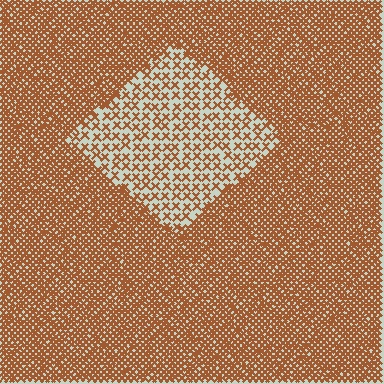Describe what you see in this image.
The image contains small brown elements arranged at two different densities. A diamond-shaped region is visible where the elements are less densely packed than the surrounding area.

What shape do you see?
I see a diamond.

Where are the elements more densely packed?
The elements are more densely packed outside the diamond boundary.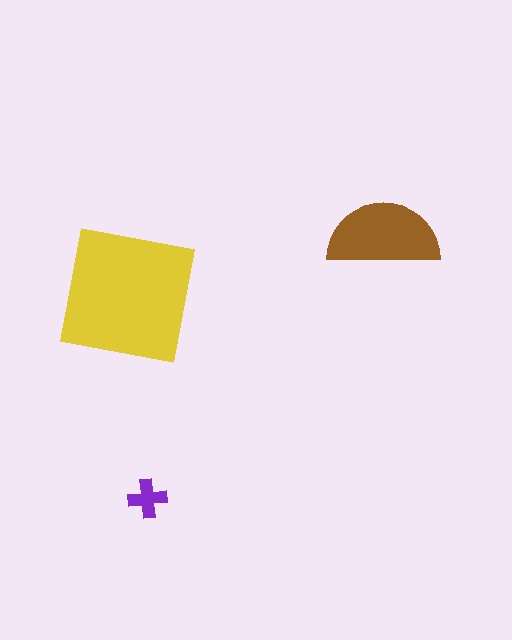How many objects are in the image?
There are 3 objects in the image.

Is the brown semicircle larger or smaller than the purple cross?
Larger.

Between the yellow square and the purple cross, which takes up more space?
The yellow square.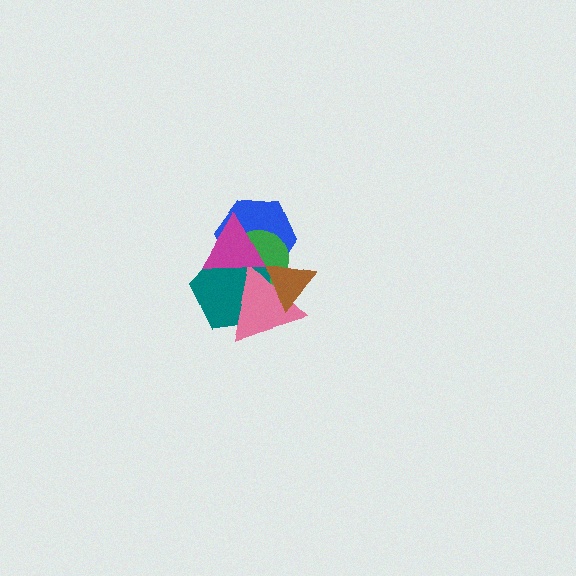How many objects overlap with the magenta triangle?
4 objects overlap with the magenta triangle.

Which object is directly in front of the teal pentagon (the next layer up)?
The pink triangle is directly in front of the teal pentagon.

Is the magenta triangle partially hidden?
No, no other shape covers it.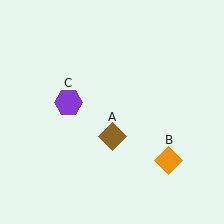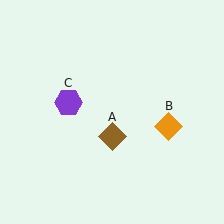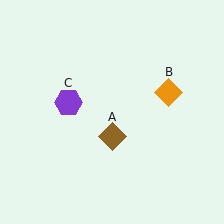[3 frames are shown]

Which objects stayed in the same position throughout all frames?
Brown diamond (object A) and purple hexagon (object C) remained stationary.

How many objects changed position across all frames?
1 object changed position: orange diamond (object B).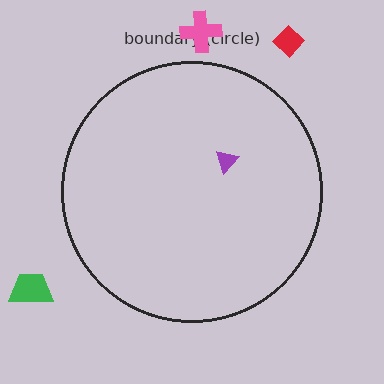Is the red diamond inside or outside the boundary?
Outside.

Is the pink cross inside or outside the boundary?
Outside.